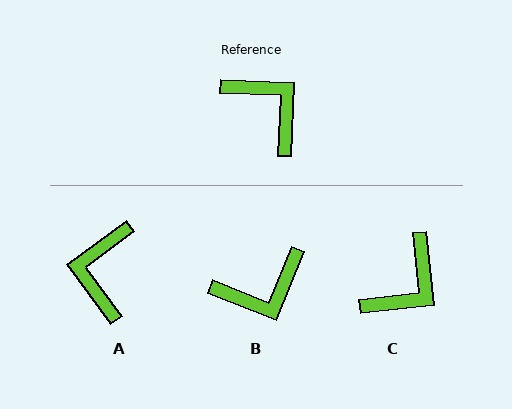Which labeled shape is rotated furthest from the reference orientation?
A, about 129 degrees away.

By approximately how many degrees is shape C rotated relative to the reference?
Approximately 81 degrees clockwise.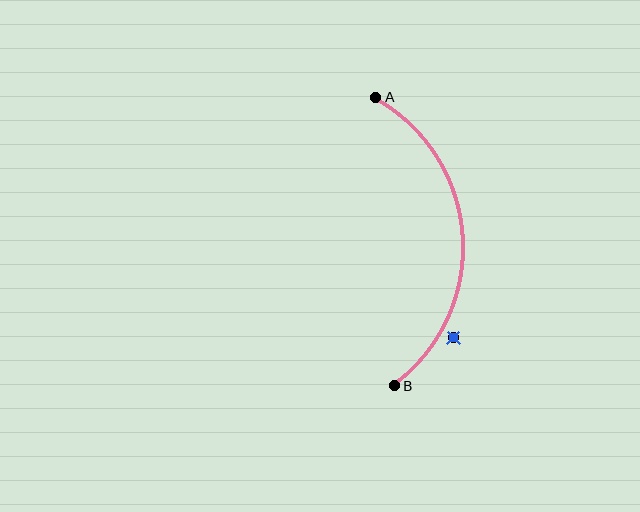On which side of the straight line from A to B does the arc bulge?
The arc bulges to the right of the straight line connecting A and B.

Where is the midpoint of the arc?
The arc midpoint is the point on the curve farthest from the straight line joining A and B. It sits to the right of that line.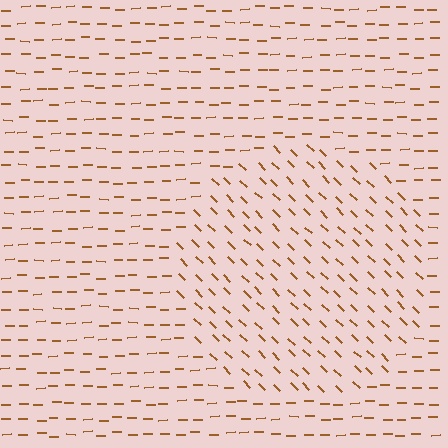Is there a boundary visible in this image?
Yes, there is a texture boundary formed by a change in line orientation.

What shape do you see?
I see a circle.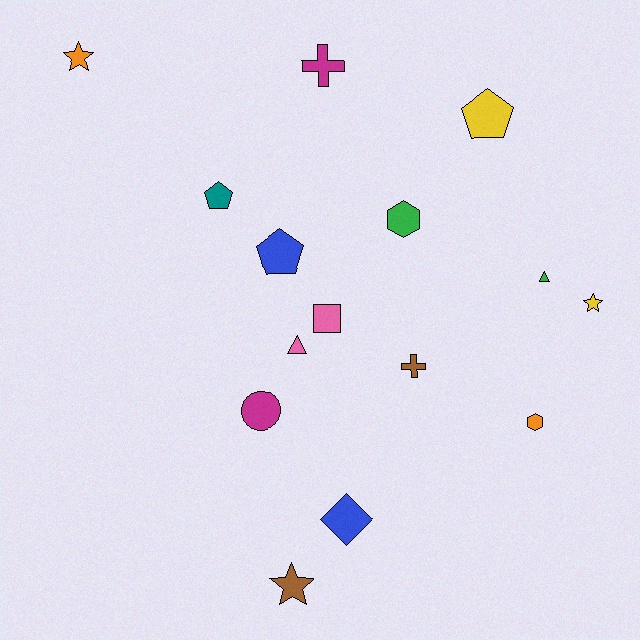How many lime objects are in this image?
There are no lime objects.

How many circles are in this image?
There is 1 circle.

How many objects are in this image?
There are 15 objects.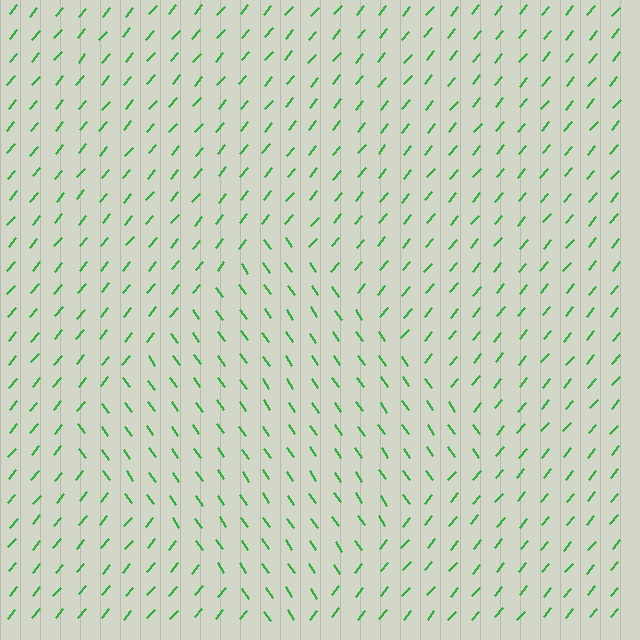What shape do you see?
I see a diamond.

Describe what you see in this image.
The image is filled with small green line segments. A diamond region in the image has lines oriented differently from the surrounding lines, creating a visible texture boundary.